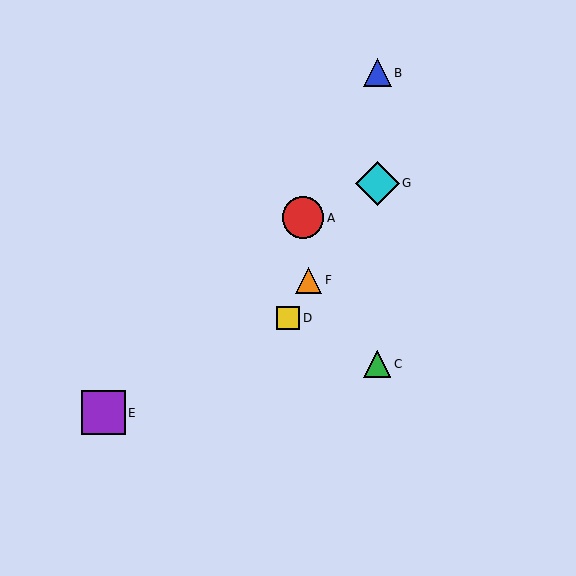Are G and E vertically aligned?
No, G is at x≈377 and E is at x≈104.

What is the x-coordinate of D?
Object D is at x≈288.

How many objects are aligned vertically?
3 objects (B, C, G) are aligned vertically.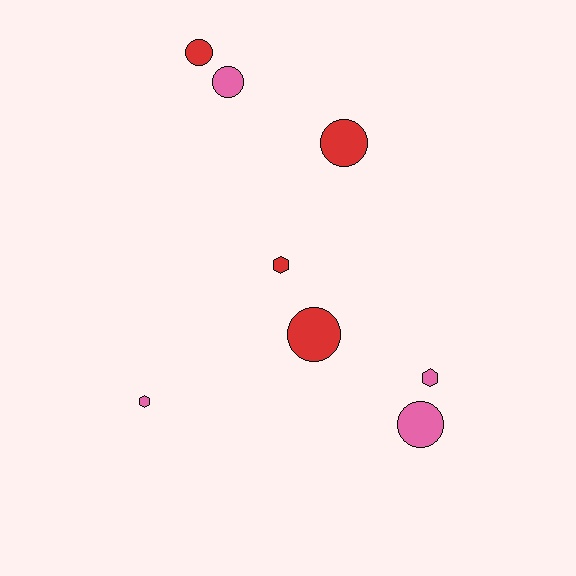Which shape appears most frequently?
Circle, with 5 objects.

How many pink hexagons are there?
There are 2 pink hexagons.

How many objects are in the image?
There are 8 objects.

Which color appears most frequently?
Pink, with 4 objects.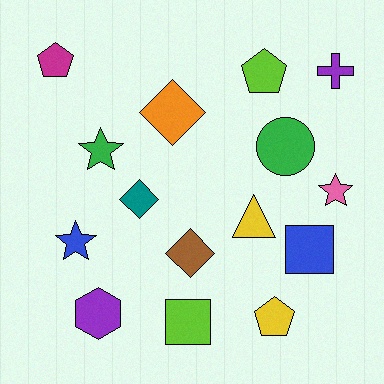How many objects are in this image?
There are 15 objects.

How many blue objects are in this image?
There are 2 blue objects.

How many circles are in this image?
There is 1 circle.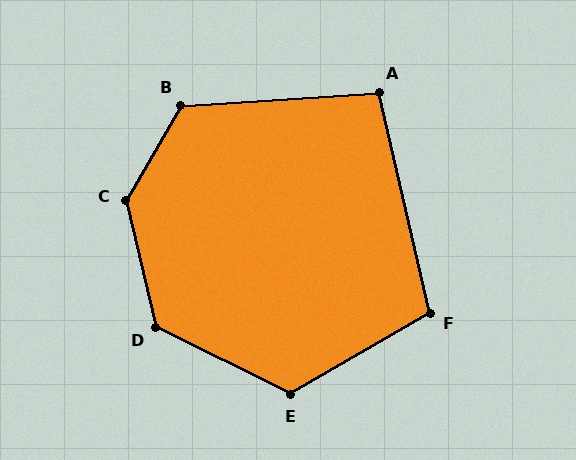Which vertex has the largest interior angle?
C, at approximately 137 degrees.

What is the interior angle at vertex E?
Approximately 123 degrees (obtuse).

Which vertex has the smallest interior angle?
A, at approximately 99 degrees.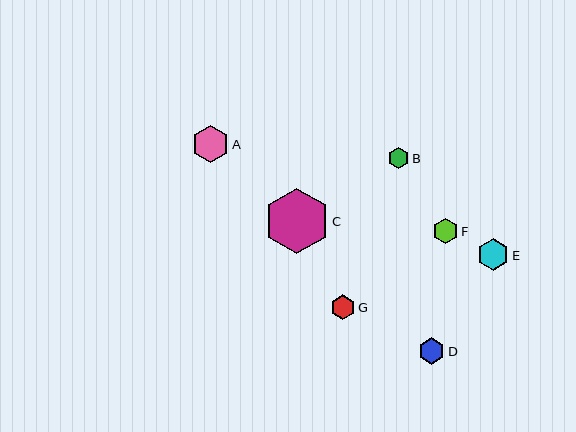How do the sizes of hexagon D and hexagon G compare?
Hexagon D and hexagon G are approximately the same size.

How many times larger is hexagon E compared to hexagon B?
Hexagon E is approximately 1.5 times the size of hexagon B.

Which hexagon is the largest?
Hexagon C is the largest with a size of approximately 65 pixels.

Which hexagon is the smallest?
Hexagon B is the smallest with a size of approximately 21 pixels.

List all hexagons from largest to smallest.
From largest to smallest: C, A, E, D, F, G, B.